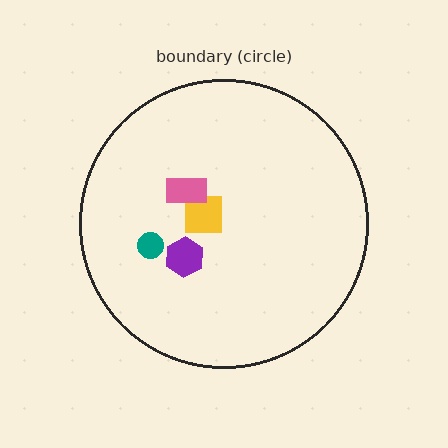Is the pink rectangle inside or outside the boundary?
Inside.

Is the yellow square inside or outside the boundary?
Inside.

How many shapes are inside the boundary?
4 inside, 0 outside.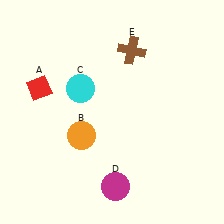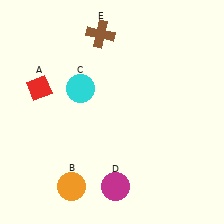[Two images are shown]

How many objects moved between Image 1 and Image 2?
2 objects moved between the two images.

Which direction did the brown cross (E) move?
The brown cross (E) moved left.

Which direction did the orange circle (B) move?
The orange circle (B) moved down.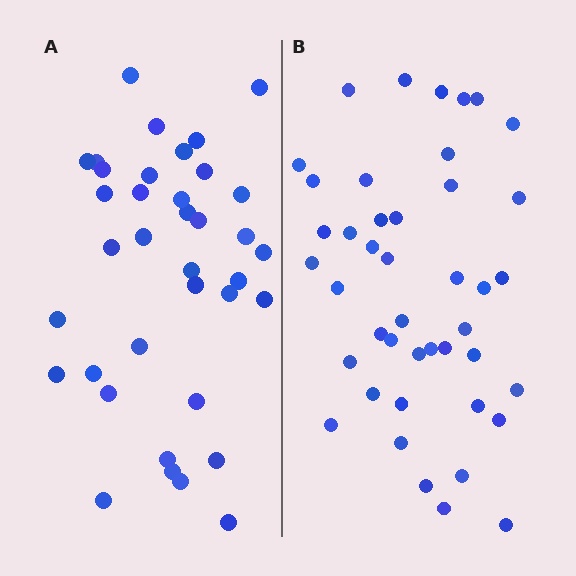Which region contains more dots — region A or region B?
Region B (the right region) has more dots.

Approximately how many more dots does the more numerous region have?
Region B has about 6 more dots than region A.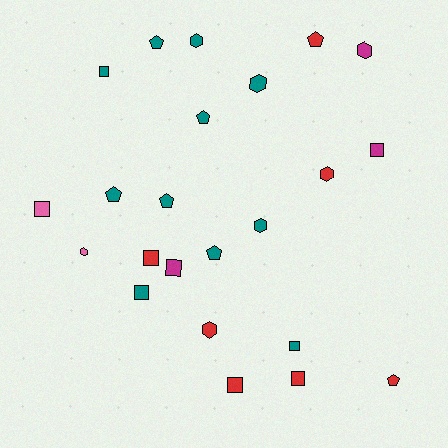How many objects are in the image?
There are 23 objects.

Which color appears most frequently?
Teal, with 11 objects.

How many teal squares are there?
There are 3 teal squares.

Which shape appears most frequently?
Square, with 9 objects.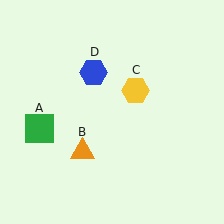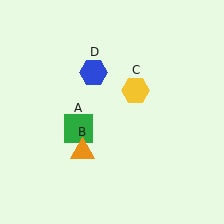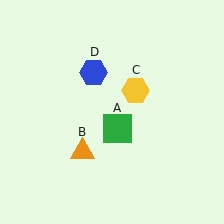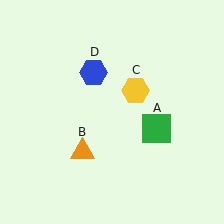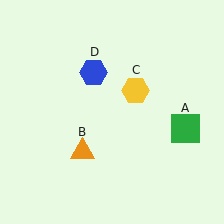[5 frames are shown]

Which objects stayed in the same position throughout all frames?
Orange triangle (object B) and yellow hexagon (object C) and blue hexagon (object D) remained stationary.